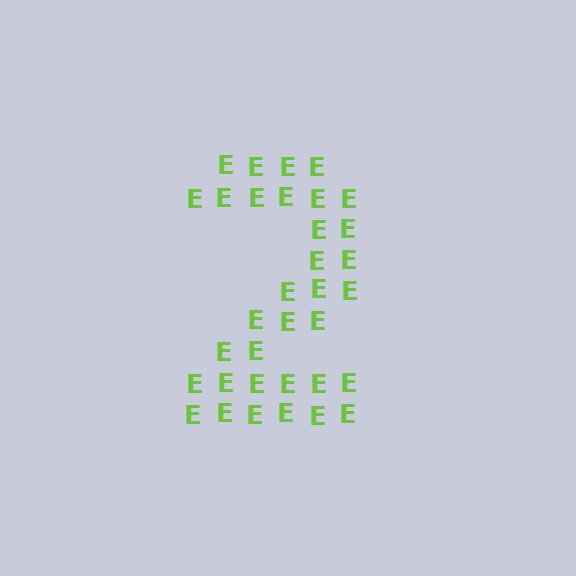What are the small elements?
The small elements are letter E's.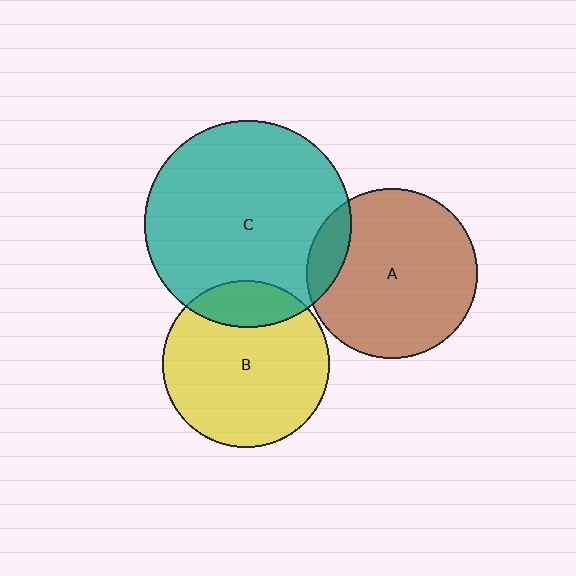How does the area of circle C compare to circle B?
Approximately 1.5 times.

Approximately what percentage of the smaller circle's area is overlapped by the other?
Approximately 20%.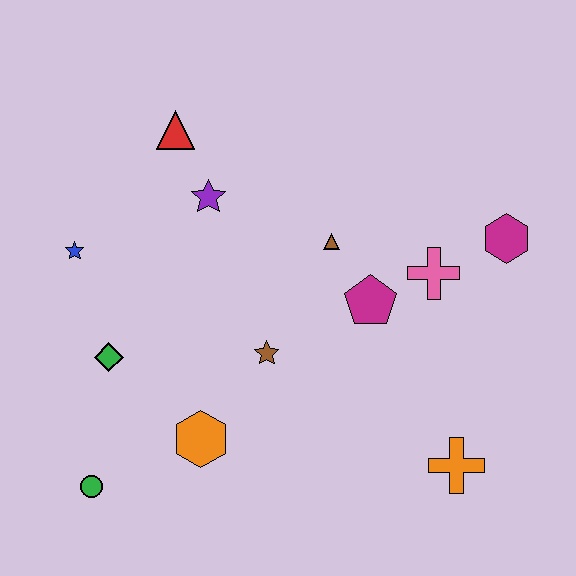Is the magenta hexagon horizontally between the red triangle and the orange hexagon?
No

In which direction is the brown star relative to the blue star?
The brown star is to the right of the blue star.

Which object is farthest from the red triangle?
The orange cross is farthest from the red triangle.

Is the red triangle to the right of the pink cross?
No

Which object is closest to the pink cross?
The magenta pentagon is closest to the pink cross.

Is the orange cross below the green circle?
No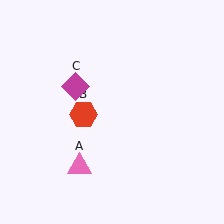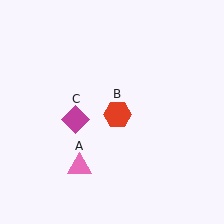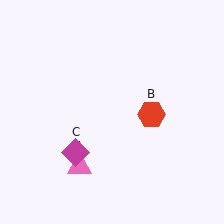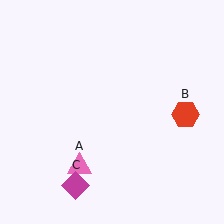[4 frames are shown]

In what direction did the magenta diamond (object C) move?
The magenta diamond (object C) moved down.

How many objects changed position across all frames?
2 objects changed position: red hexagon (object B), magenta diamond (object C).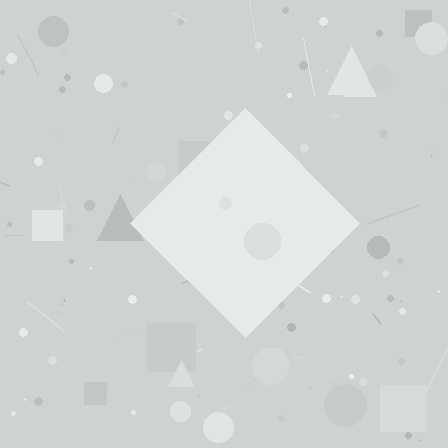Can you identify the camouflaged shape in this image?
The camouflaged shape is a diamond.